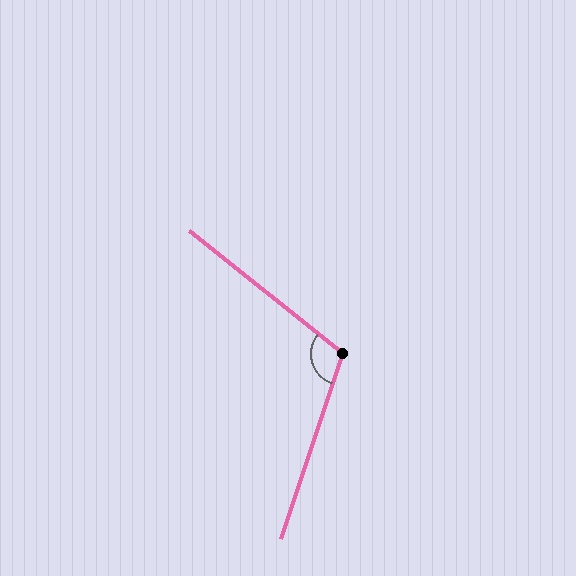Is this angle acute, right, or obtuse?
It is obtuse.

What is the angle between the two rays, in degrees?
Approximately 110 degrees.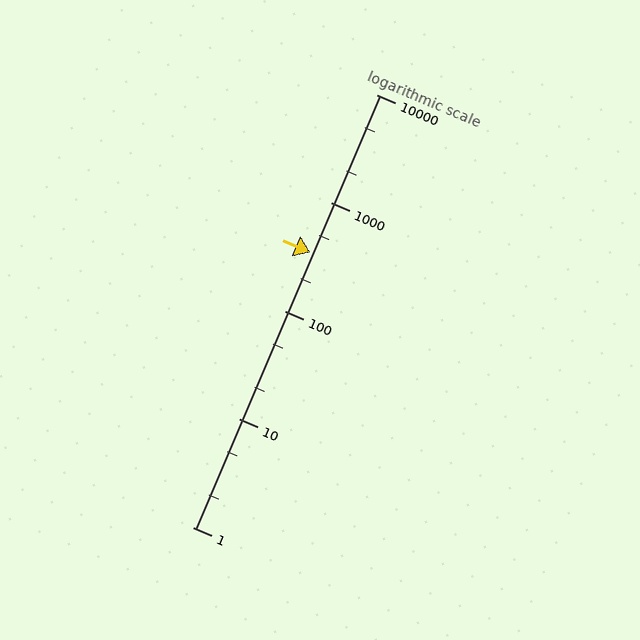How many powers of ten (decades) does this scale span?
The scale spans 4 decades, from 1 to 10000.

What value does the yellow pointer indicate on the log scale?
The pointer indicates approximately 350.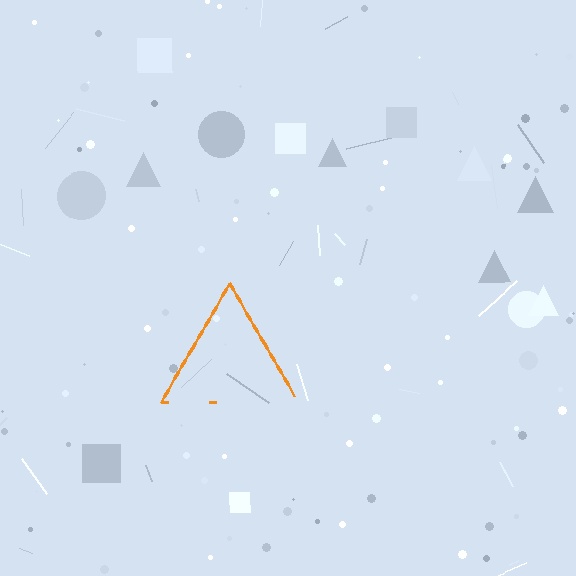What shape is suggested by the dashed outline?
The dashed outline suggests a triangle.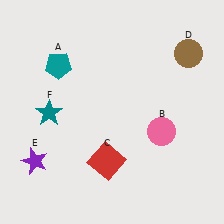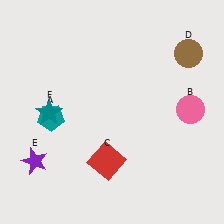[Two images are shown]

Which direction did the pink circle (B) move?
The pink circle (B) moved right.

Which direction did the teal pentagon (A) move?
The teal pentagon (A) moved down.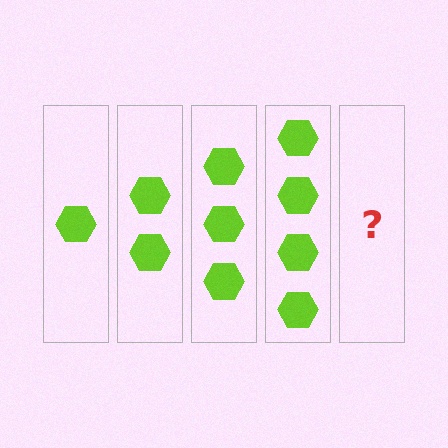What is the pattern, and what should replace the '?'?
The pattern is that each step adds one more hexagon. The '?' should be 5 hexagons.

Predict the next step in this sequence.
The next step is 5 hexagons.